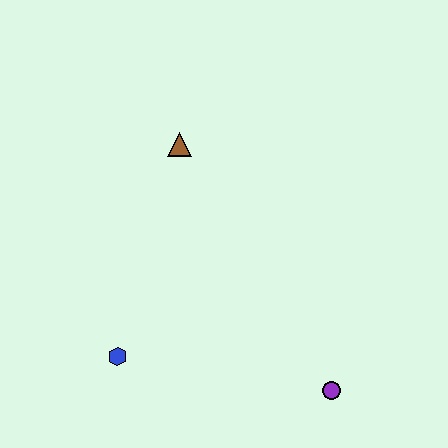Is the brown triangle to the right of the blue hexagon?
Yes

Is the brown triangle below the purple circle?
No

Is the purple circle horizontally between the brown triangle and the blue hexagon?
No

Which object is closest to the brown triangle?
The blue hexagon is closest to the brown triangle.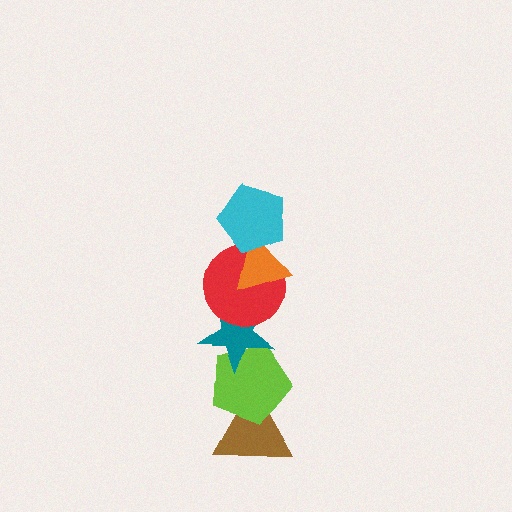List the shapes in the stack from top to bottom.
From top to bottom: the cyan pentagon, the orange triangle, the red circle, the teal star, the lime pentagon, the brown triangle.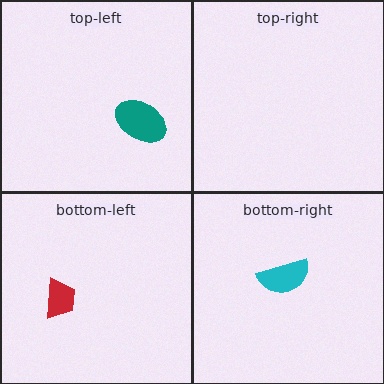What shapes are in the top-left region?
The teal ellipse.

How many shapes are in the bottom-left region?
1.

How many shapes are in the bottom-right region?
1.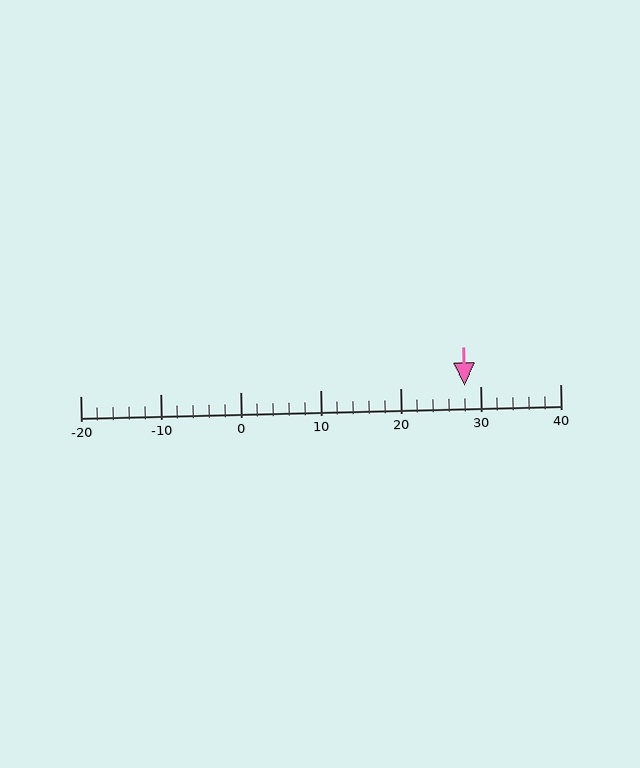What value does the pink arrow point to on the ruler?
The pink arrow points to approximately 28.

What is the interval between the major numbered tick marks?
The major tick marks are spaced 10 units apart.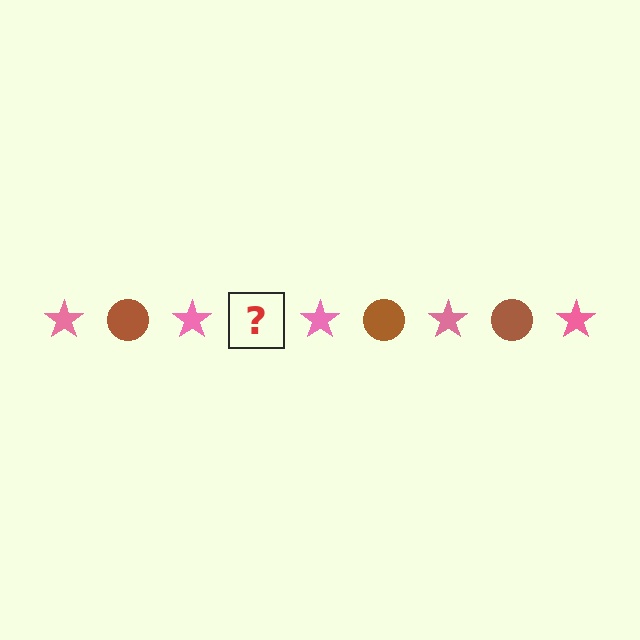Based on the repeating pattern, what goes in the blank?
The blank should be a brown circle.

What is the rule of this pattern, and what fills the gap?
The rule is that the pattern alternates between pink star and brown circle. The gap should be filled with a brown circle.